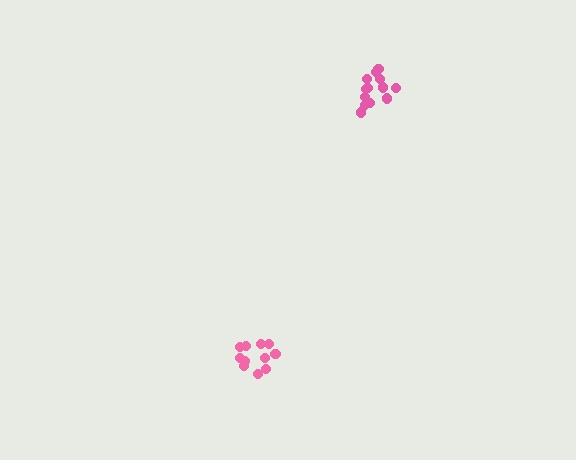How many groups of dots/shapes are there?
There are 2 groups.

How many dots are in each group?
Group 1: 13 dots, Group 2: 11 dots (24 total).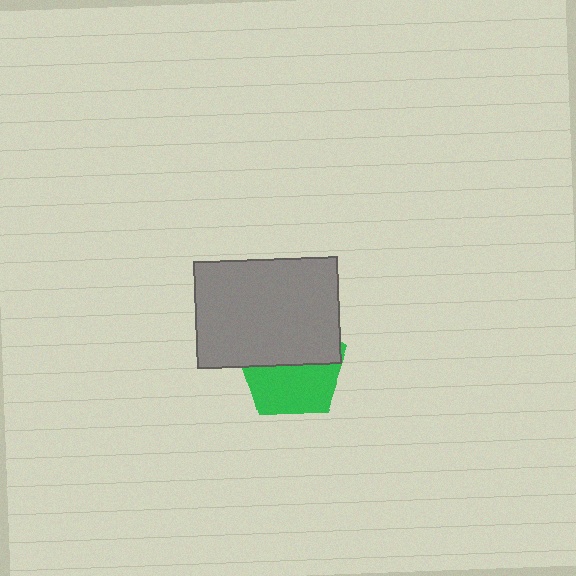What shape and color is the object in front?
The object in front is a gray rectangle.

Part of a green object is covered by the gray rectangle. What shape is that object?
It is a pentagon.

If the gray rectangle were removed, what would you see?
You would see the complete green pentagon.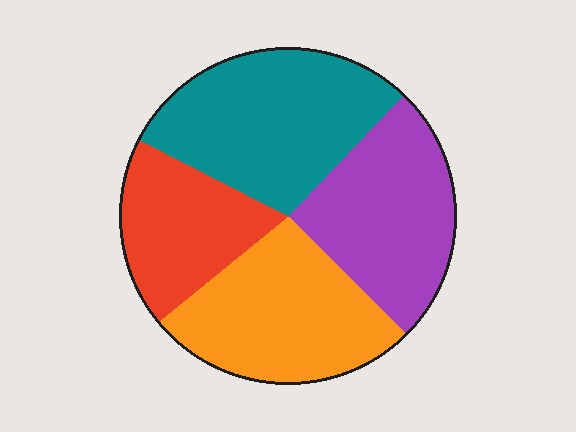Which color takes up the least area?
Red, at roughly 20%.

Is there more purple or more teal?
Teal.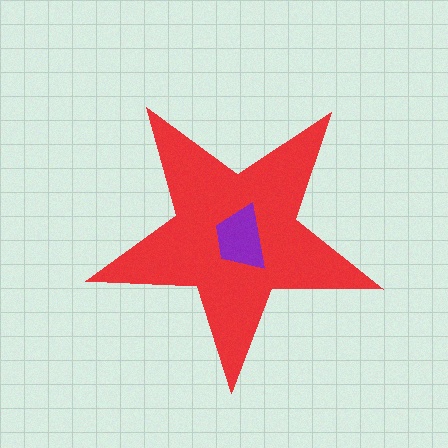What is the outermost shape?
The red star.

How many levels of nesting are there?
2.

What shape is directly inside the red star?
The purple trapezoid.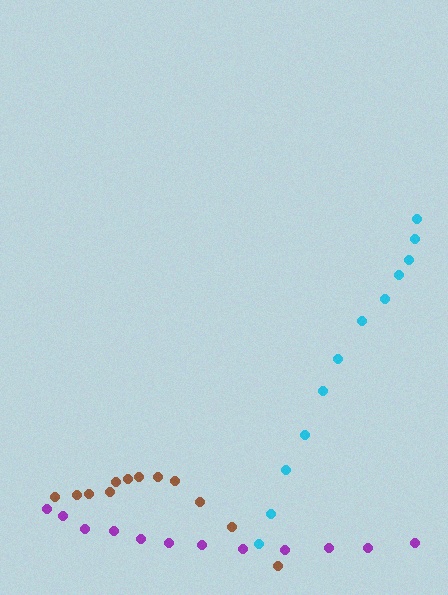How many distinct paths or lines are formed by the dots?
There are 3 distinct paths.